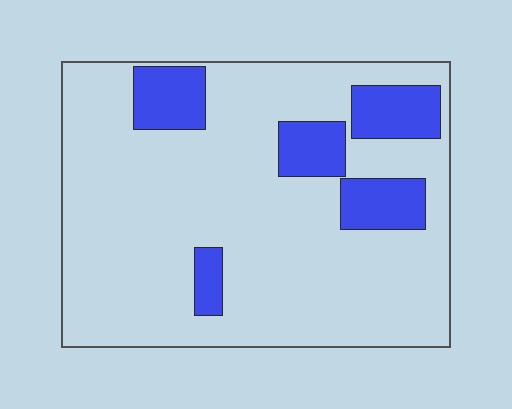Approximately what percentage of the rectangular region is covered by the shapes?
Approximately 20%.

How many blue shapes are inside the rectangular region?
5.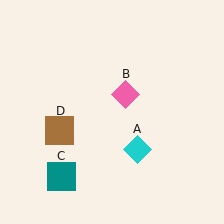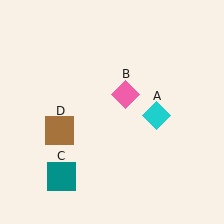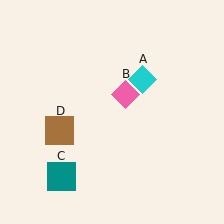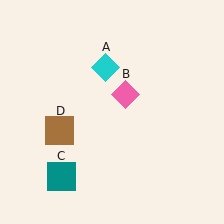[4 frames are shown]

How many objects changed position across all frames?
1 object changed position: cyan diamond (object A).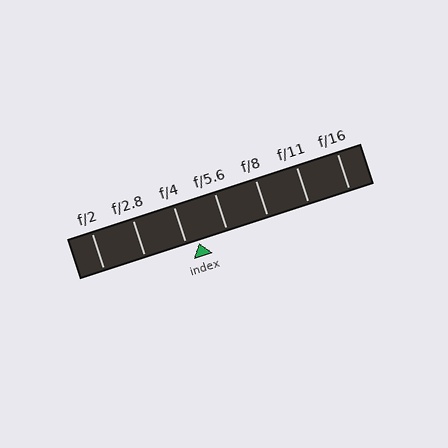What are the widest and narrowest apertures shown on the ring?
The widest aperture shown is f/2 and the narrowest is f/16.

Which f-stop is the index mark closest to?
The index mark is closest to f/4.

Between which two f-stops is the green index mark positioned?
The index mark is between f/4 and f/5.6.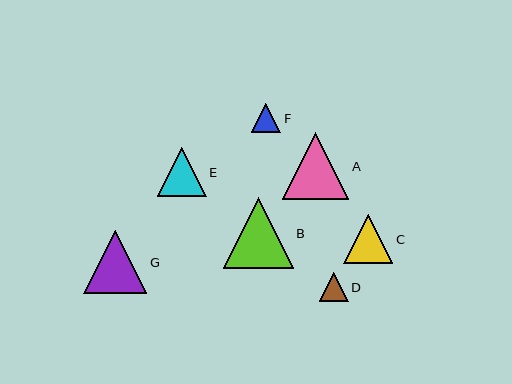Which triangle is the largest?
Triangle B is the largest with a size of approximately 70 pixels.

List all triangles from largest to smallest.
From largest to smallest: B, A, G, E, C, F, D.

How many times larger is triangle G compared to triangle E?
Triangle G is approximately 1.3 times the size of triangle E.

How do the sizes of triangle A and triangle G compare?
Triangle A and triangle G are approximately the same size.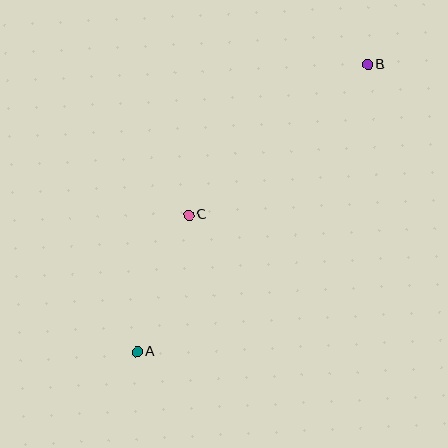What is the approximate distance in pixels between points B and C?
The distance between B and C is approximately 234 pixels.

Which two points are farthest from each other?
Points A and B are farthest from each other.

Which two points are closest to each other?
Points A and C are closest to each other.